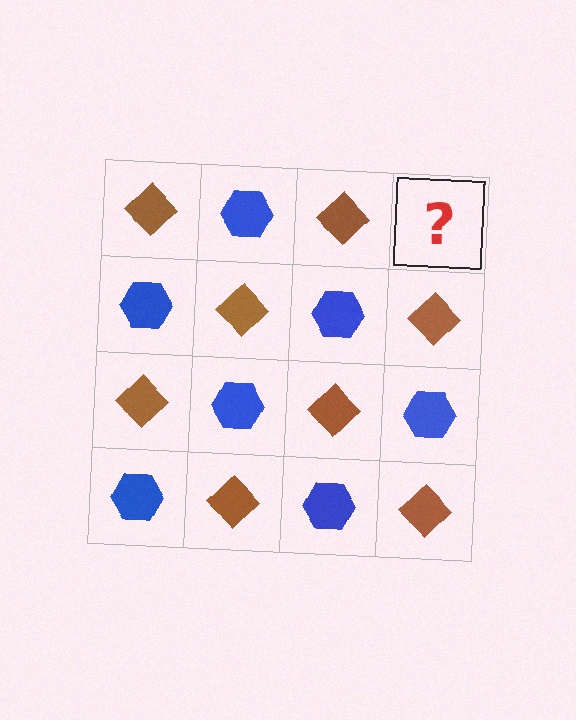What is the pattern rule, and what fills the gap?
The rule is that it alternates brown diamond and blue hexagon in a checkerboard pattern. The gap should be filled with a blue hexagon.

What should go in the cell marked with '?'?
The missing cell should contain a blue hexagon.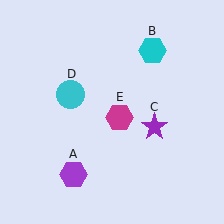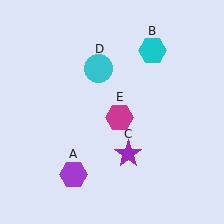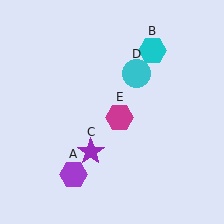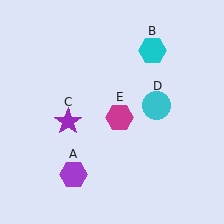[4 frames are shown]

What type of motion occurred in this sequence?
The purple star (object C), cyan circle (object D) rotated clockwise around the center of the scene.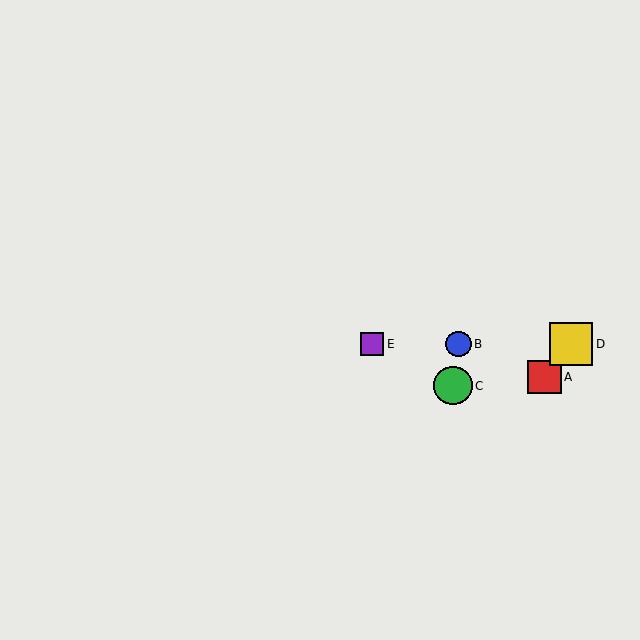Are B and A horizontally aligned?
No, B is at y≈344 and A is at y≈377.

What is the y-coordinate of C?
Object C is at y≈386.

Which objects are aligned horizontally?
Objects B, D, E are aligned horizontally.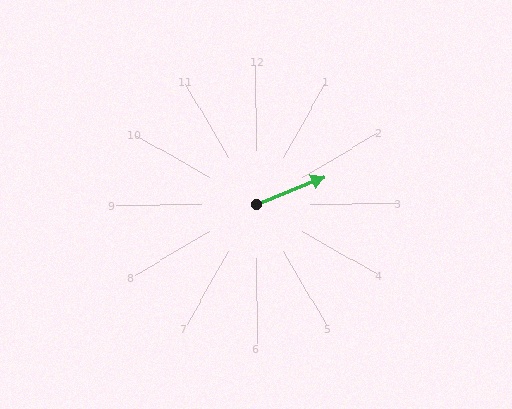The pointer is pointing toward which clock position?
Roughly 2 o'clock.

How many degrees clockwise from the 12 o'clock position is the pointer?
Approximately 68 degrees.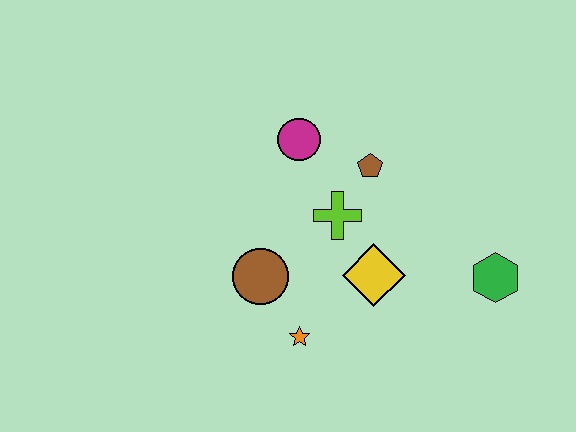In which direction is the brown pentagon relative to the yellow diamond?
The brown pentagon is above the yellow diamond.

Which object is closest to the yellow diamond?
The lime cross is closest to the yellow diamond.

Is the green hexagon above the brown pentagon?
No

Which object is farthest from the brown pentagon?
The orange star is farthest from the brown pentagon.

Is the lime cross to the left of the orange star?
No